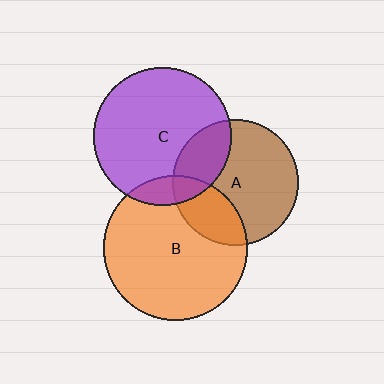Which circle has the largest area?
Circle B (orange).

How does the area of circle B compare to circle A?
Approximately 1.3 times.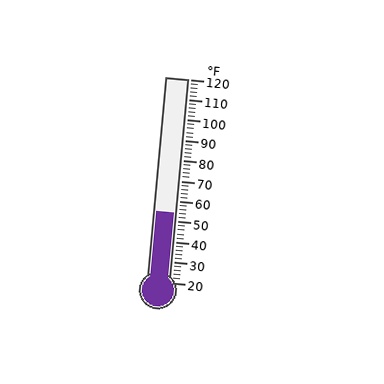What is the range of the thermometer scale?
The thermometer scale ranges from 20°F to 120°F.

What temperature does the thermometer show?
The thermometer shows approximately 54°F.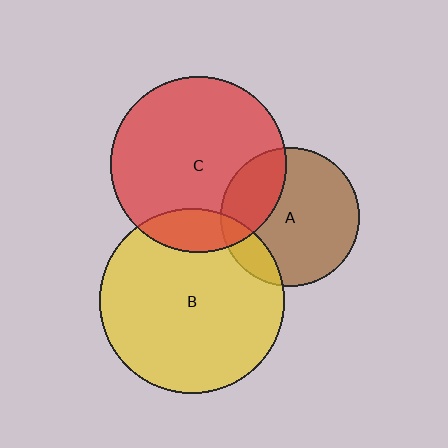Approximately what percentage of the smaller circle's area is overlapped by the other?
Approximately 25%.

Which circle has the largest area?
Circle B (yellow).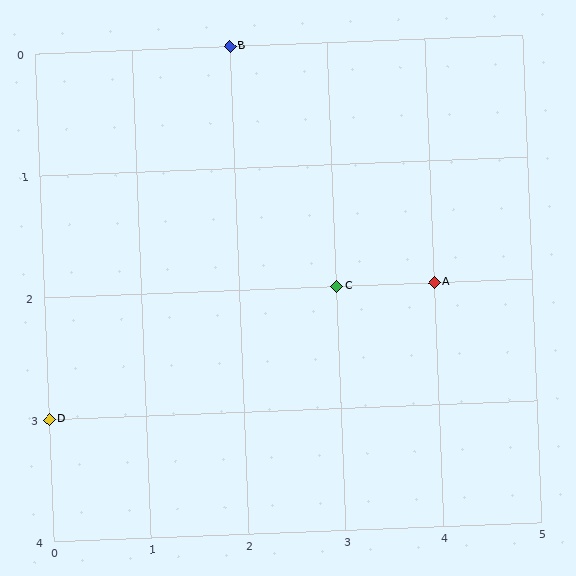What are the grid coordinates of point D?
Point D is at grid coordinates (0, 3).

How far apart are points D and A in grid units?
Points D and A are 4 columns and 1 row apart (about 4.1 grid units diagonally).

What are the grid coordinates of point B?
Point B is at grid coordinates (2, 0).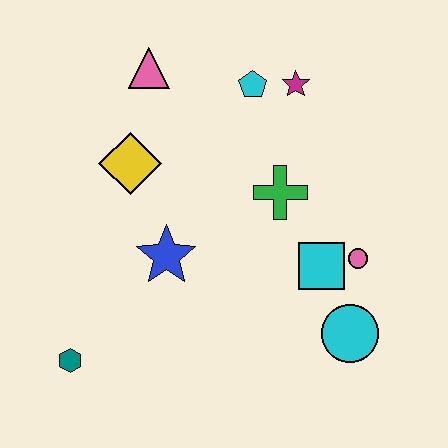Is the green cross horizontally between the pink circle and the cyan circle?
No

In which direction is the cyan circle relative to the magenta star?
The cyan circle is below the magenta star.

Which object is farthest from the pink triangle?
The cyan circle is farthest from the pink triangle.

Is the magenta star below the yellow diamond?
No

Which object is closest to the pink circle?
The cyan square is closest to the pink circle.